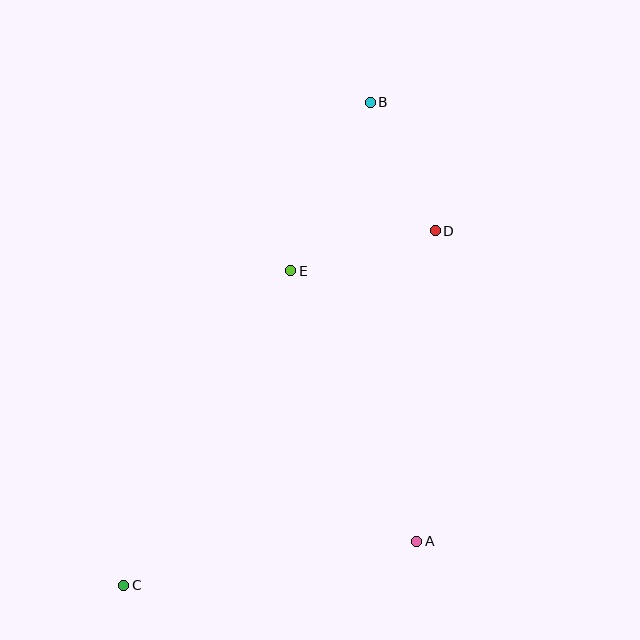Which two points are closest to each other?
Points B and D are closest to each other.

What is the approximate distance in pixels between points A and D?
The distance between A and D is approximately 311 pixels.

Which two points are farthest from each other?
Points B and C are farthest from each other.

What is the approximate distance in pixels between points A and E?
The distance between A and E is approximately 298 pixels.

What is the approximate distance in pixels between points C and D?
The distance between C and D is approximately 471 pixels.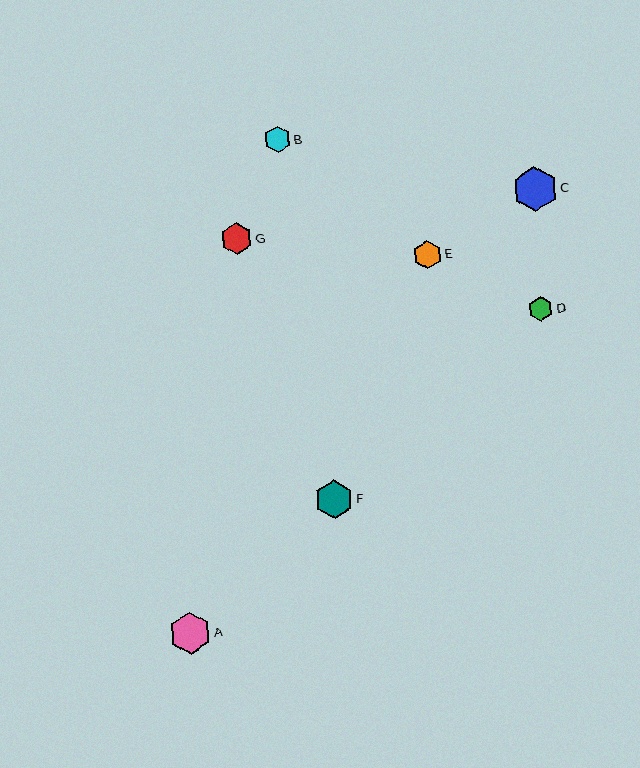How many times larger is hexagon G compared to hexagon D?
Hexagon G is approximately 1.2 times the size of hexagon D.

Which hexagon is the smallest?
Hexagon D is the smallest with a size of approximately 25 pixels.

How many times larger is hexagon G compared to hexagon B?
Hexagon G is approximately 1.2 times the size of hexagon B.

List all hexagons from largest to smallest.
From largest to smallest: C, A, F, G, E, B, D.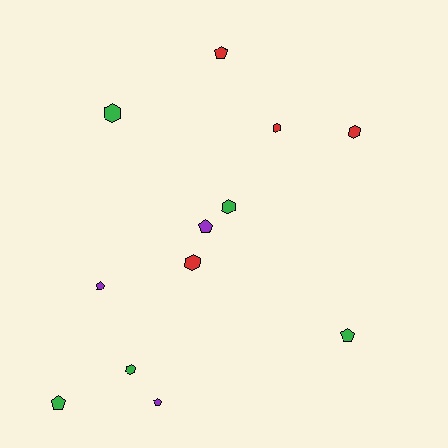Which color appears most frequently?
Green, with 5 objects.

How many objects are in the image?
There are 12 objects.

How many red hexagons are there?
There are 3 red hexagons.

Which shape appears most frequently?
Pentagon, with 6 objects.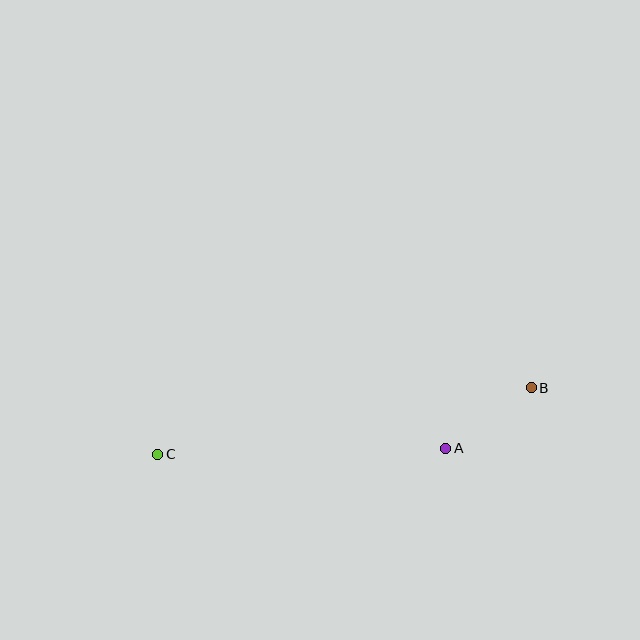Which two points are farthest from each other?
Points B and C are farthest from each other.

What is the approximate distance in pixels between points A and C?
The distance between A and C is approximately 288 pixels.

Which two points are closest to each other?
Points A and B are closest to each other.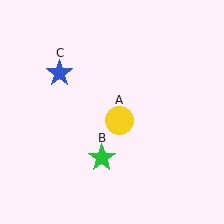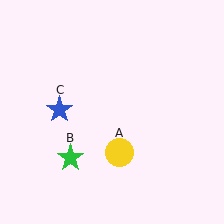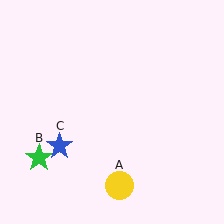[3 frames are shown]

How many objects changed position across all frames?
3 objects changed position: yellow circle (object A), green star (object B), blue star (object C).